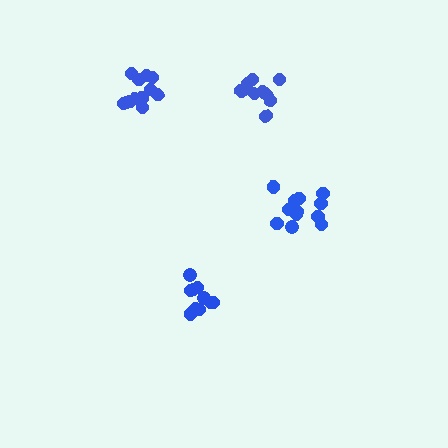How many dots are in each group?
Group 1: 12 dots, Group 2: 10 dots, Group 3: 13 dots, Group 4: 10 dots (45 total).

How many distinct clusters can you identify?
There are 4 distinct clusters.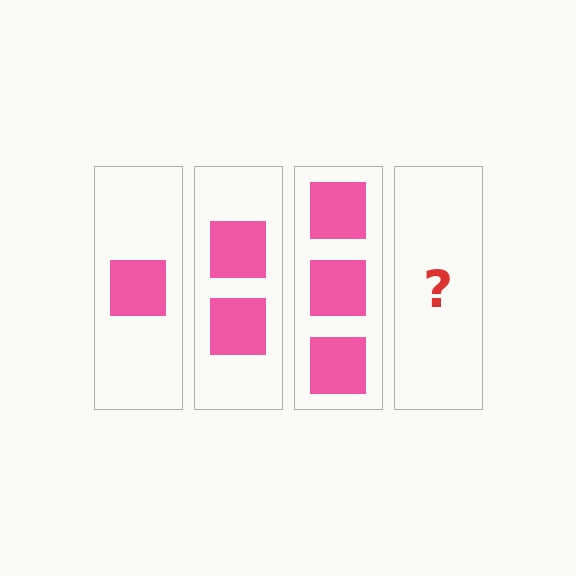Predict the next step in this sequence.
The next step is 4 squares.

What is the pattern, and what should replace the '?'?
The pattern is that each step adds one more square. The '?' should be 4 squares.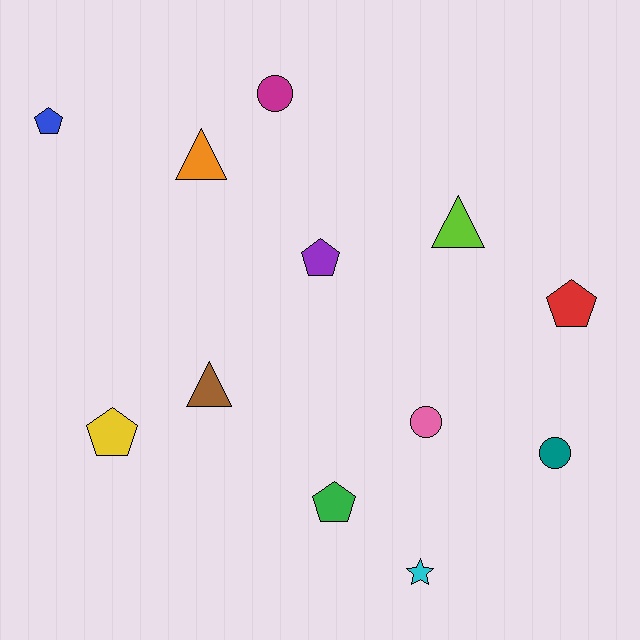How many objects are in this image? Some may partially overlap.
There are 12 objects.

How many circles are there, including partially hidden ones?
There are 3 circles.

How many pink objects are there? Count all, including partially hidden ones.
There is 1 pink object.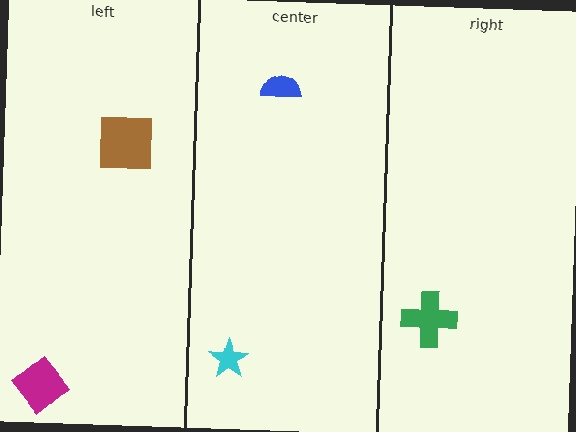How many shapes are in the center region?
2.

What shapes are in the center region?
The cyan star, the blue semicircle.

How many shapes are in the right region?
1.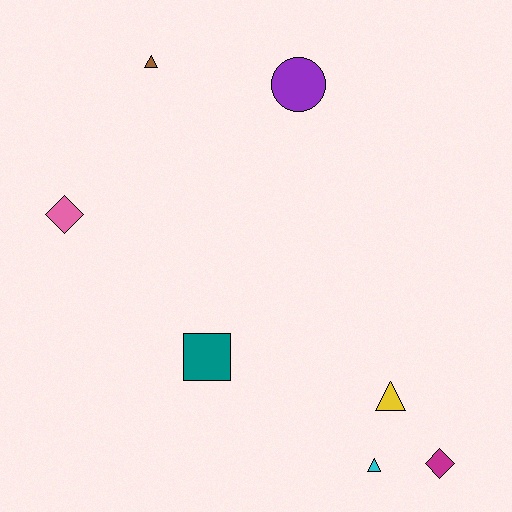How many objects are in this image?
There are 7 objects.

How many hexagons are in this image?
There are no hexagons.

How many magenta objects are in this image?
There is 1 magenta object.